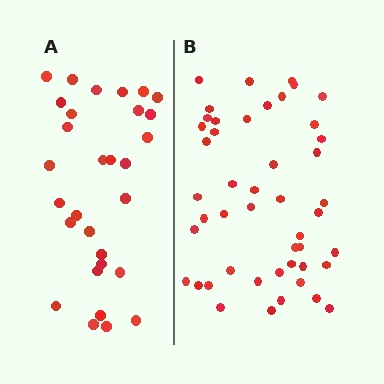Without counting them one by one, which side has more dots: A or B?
Region B (the right region) has more dots.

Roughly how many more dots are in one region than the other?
Region B has approximately 15 more dots than region A.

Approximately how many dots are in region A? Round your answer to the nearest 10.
About 30 dots.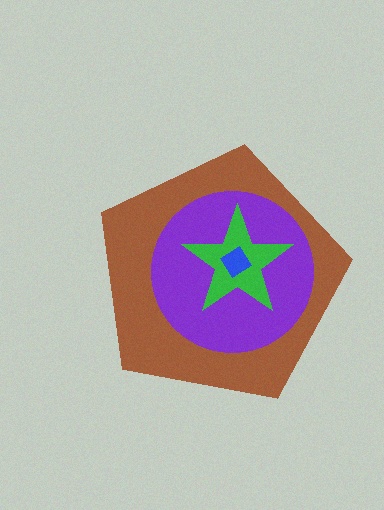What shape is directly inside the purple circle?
The green star.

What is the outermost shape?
The brown pentagon.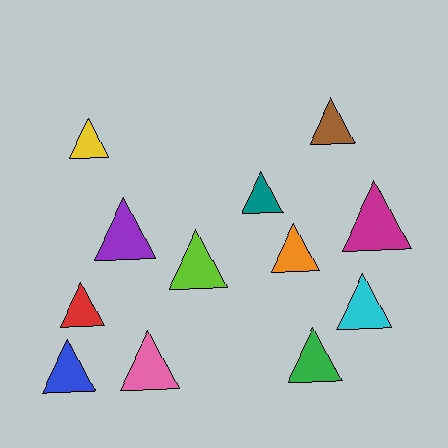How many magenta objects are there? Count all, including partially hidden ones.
There is 1 magenta object.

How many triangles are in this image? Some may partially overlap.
There are 12 triangles.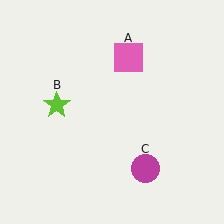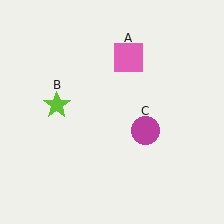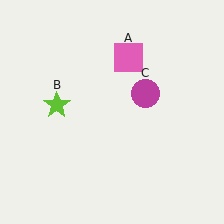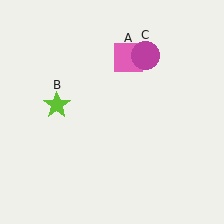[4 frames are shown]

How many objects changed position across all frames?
1 object changed position: magenta circle (object C).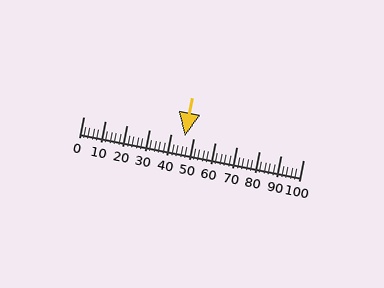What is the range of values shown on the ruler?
The ruler shows values from 0 to 100.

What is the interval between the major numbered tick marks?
The major tick marks are spaced 10 units apart.